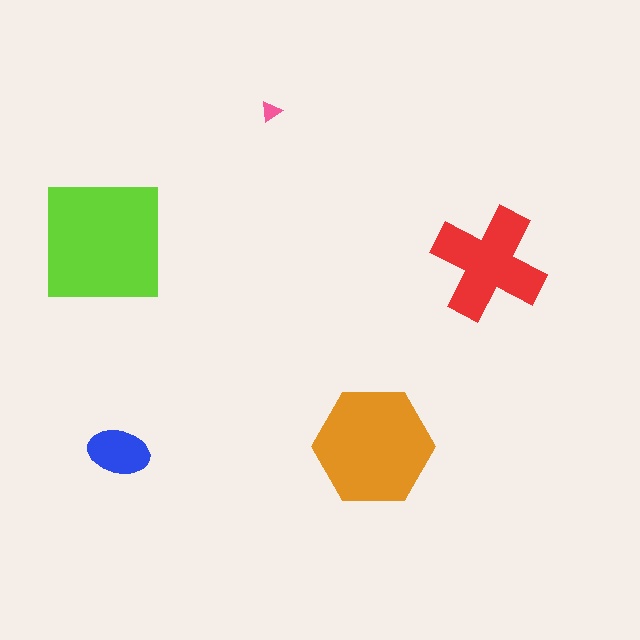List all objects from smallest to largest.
The pink triangle, the blue ellipse, the red cross, the orange hexagon, the lime square.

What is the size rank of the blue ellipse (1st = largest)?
4th.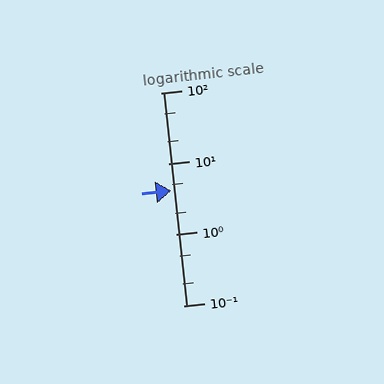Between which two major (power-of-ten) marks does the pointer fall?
The pointer is between 1 and 10.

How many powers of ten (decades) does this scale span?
The scale spans 3 decades, from 0.1 to 100.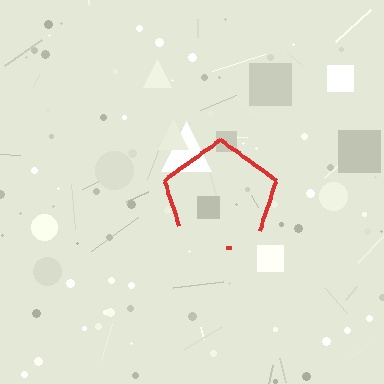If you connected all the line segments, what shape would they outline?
They would outline a pentagon.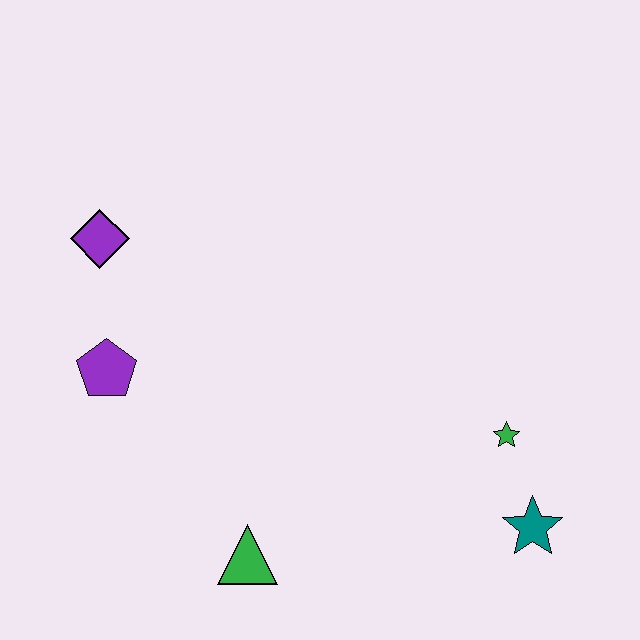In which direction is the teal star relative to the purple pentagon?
The teal star is to the right of the purple pentagon.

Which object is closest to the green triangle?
The purple pentagon is closest to the green triangle.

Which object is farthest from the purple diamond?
The teal star is farthest from the purple diamond.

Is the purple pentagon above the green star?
Yes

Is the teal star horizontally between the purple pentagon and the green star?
No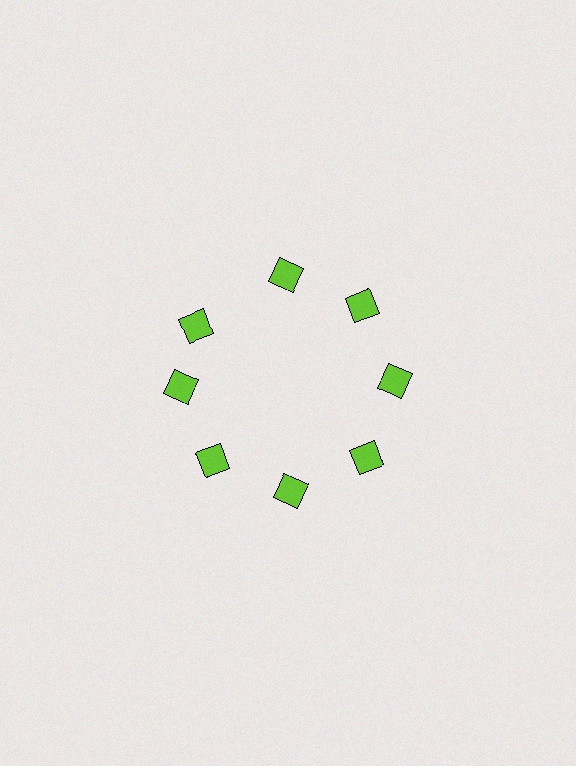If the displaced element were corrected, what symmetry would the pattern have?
It would have 8-fold rotational symmetry — the pattern would map onto itself every 45 degrees.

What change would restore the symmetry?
The symmetry would be restored by rotating it back into even spacing with its neighbors so that all 8 diamonds sit at equal angles and equal distance from the center.